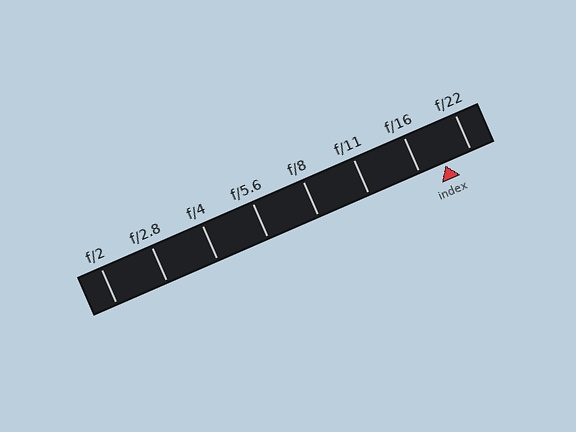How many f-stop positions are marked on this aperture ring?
There are 8 f-stop positions marked.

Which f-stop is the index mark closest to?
The index mark is closest to f/16.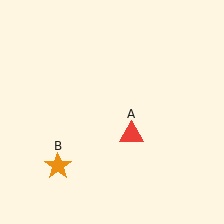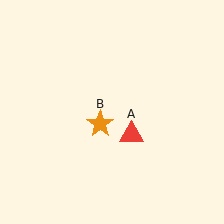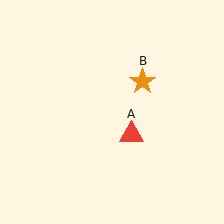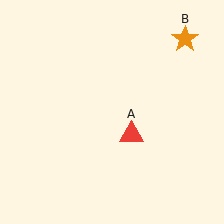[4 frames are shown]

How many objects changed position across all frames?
1 object changed position: orange star (object B).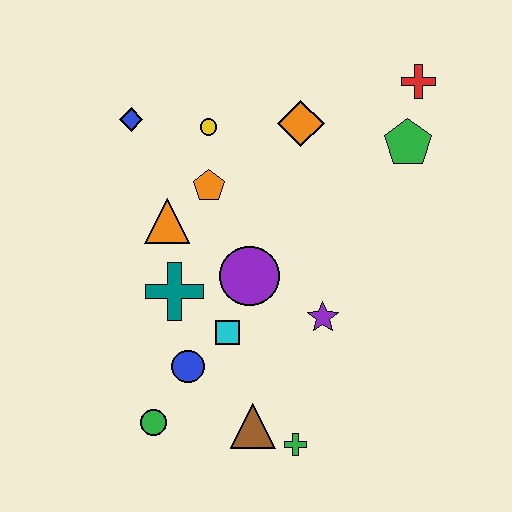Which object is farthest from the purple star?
The blue diamond is farthest from the purple star.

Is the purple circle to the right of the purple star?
No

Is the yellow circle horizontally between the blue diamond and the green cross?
Yes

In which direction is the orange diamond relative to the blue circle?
The orange diamond is above the blue circle.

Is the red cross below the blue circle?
No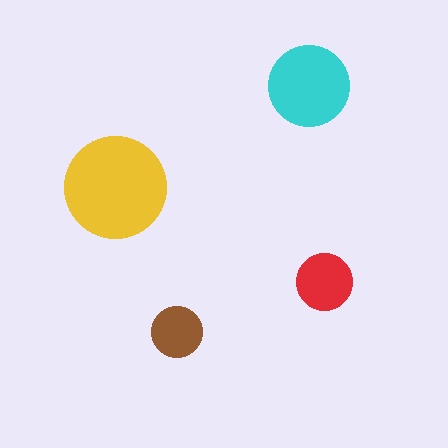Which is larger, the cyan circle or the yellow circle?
The yellow one.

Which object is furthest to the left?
The yellow circle is leftmost.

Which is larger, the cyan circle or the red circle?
The cyan one.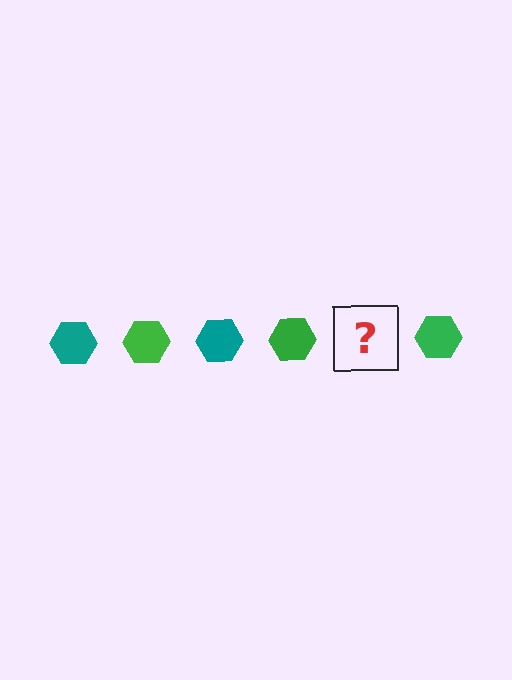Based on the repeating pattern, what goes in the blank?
The blank should be a teal hexagon.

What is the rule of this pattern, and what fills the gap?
The rule is that the pattern cycles through teal, green hexagons. The gap should be filled with a teal hexagon.